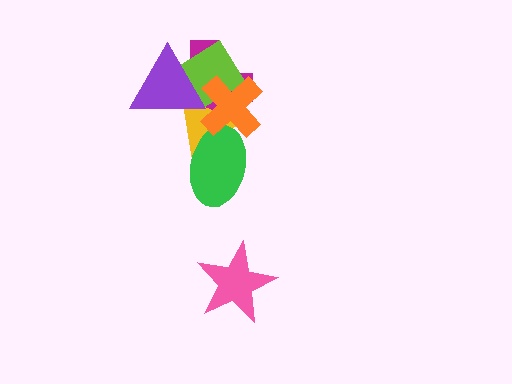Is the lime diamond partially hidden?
Yes, it is partially covered by another shape.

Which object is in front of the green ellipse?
The orange cross is in front of the green ellipse.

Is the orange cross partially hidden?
Yes, it is partially covered by another shape.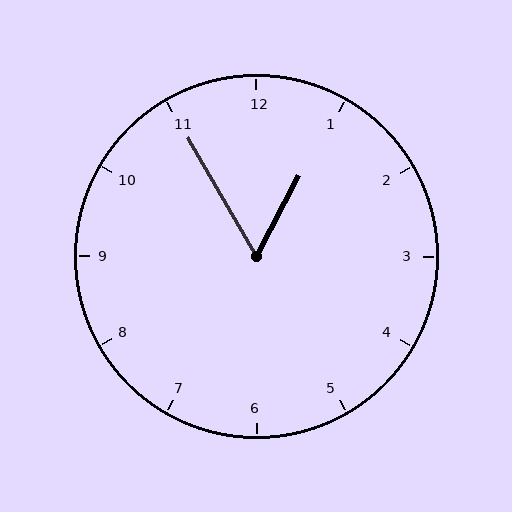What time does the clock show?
12:55.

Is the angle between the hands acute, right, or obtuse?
It is acute.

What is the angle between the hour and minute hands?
Approximately 58 degrees.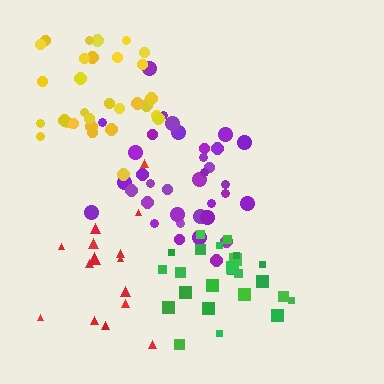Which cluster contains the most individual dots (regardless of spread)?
Purple (35).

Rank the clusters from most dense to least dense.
purple, green, yellow, red.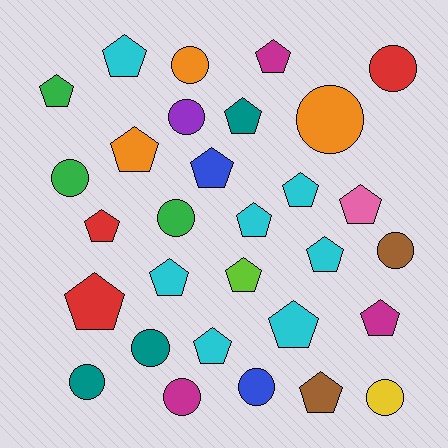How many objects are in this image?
There are 30 objects.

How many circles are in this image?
There are 12 circles.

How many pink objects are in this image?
There is 1 pink object.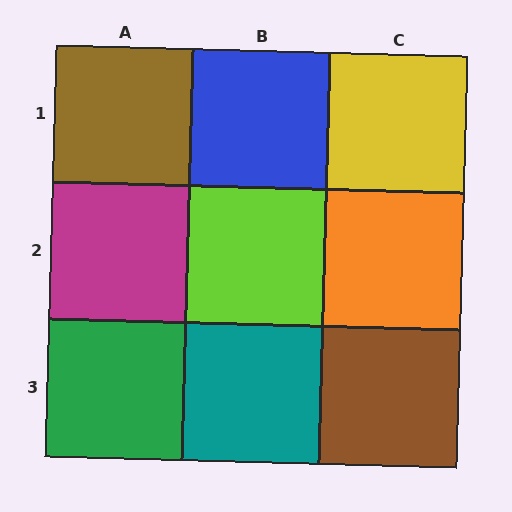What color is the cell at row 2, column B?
Lime.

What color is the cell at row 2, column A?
Magenta.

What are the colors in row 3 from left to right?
Green, teal, brown.